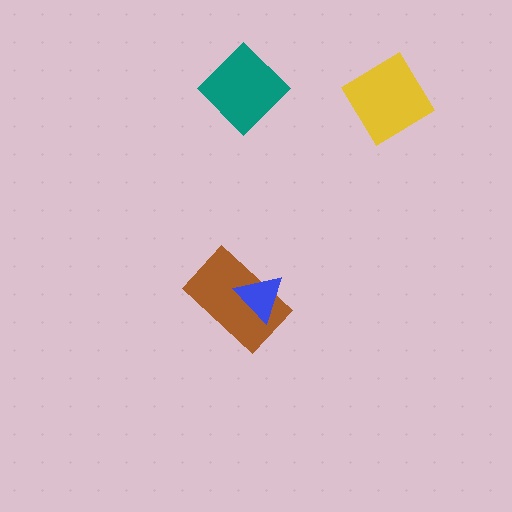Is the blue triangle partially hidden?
No, no other shape covers it.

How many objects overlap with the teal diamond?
0 objects overlap with the teal diamond.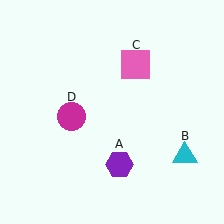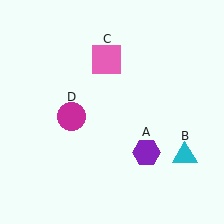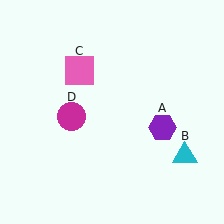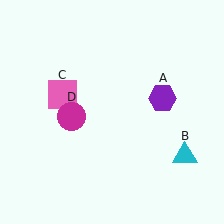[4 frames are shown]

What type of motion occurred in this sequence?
The purple hexagon (object A), pink square (object C) rotated counterclockwise around the center of the scene.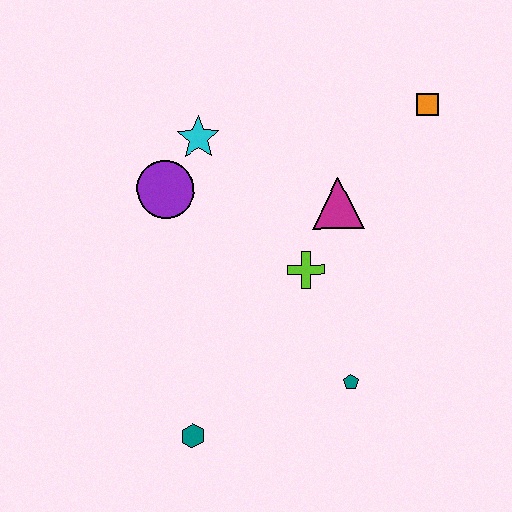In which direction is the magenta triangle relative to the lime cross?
The magenta triangle is above the lime cross.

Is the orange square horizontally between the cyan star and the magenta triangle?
No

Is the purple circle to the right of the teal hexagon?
No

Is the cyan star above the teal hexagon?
Yes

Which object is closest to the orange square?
The magenta triangle is closest to the orange square.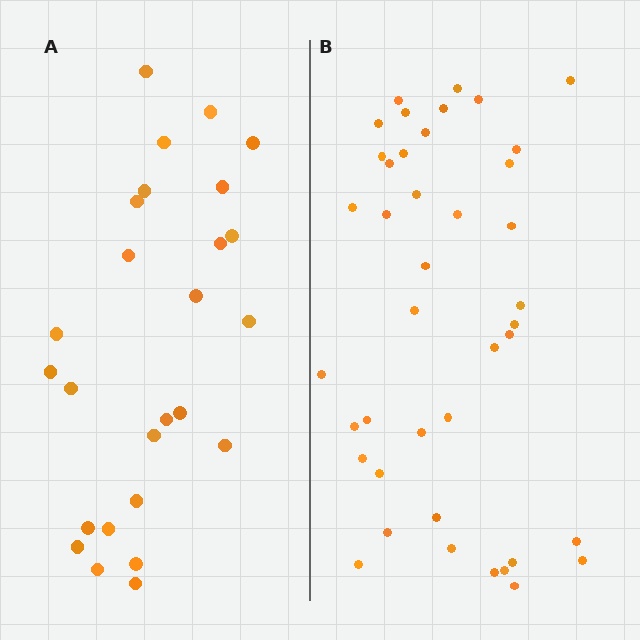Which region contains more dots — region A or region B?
Region B (the right region) has more dots.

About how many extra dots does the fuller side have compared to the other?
Region B has approximately 15 more dots than region A.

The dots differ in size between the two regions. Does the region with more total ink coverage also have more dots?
No. Region A has more total ink coverage because its dots are larger, but region B actually contains more individual dots. Total area can be misleading — the number of items is what matters here.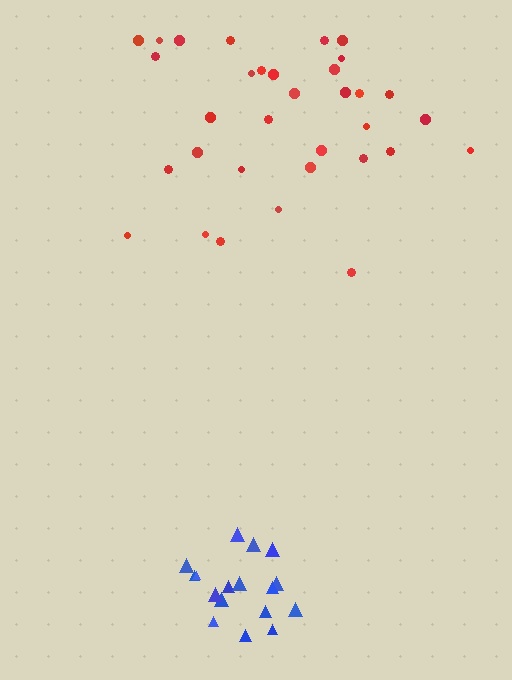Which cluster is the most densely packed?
Blue.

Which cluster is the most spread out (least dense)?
Red.